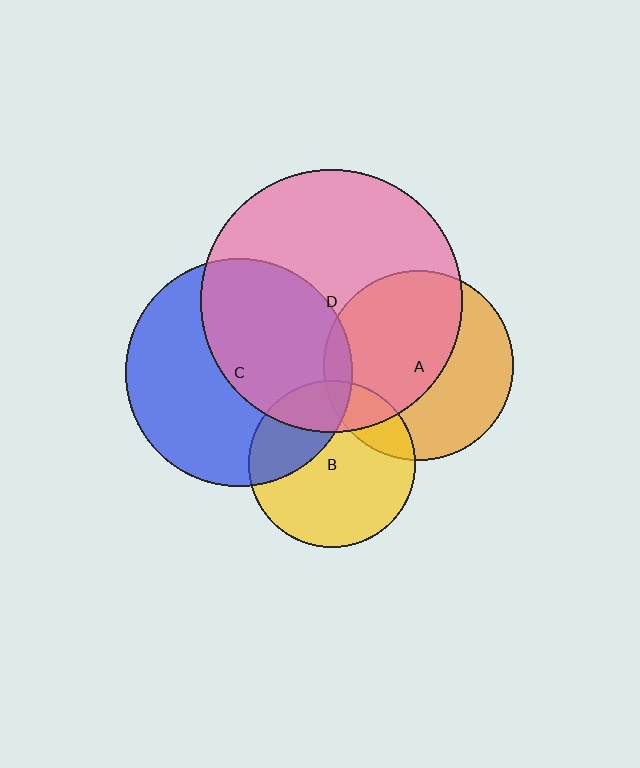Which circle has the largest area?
Circle D (pink).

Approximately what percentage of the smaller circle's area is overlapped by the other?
Approximately 50%.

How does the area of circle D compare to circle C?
Approximately 1.3 times.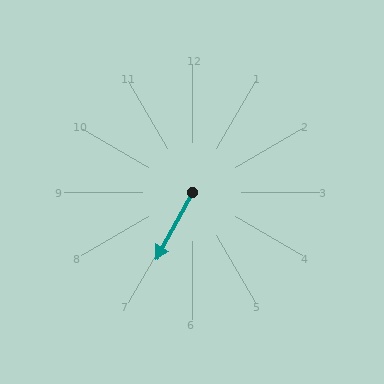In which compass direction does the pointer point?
Southwest.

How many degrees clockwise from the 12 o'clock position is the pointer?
Approximately 208 degrees.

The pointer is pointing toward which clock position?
Roughly 7 o'clock.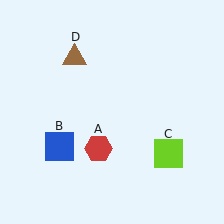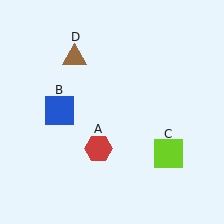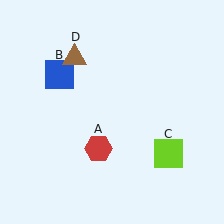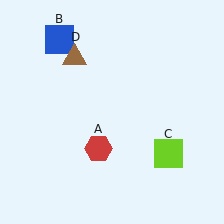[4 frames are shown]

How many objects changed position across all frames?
1 object changed position: blue square (object B).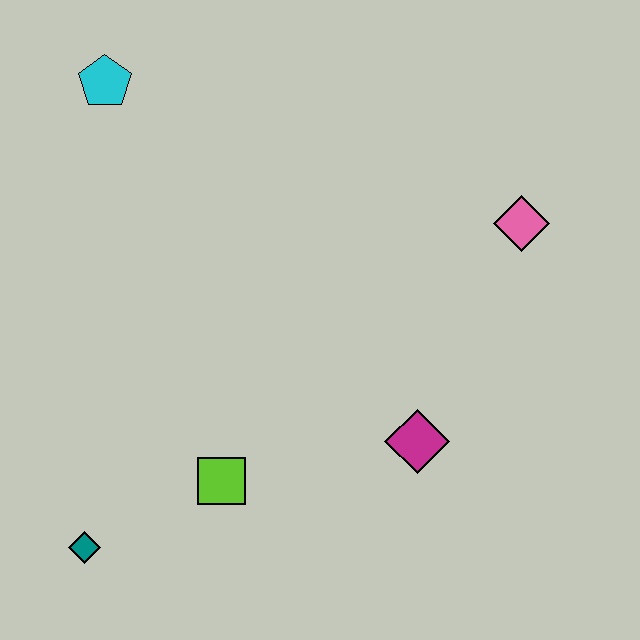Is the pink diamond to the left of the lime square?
No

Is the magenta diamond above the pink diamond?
No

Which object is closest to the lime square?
The teal diamond is closest to the lime square.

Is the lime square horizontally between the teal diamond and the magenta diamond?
Yes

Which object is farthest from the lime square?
The cyan pentagon is farthest from the lime square.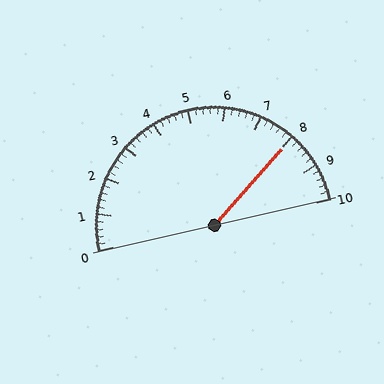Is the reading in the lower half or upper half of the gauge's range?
The reading is in the upper half of the range (0 to 10).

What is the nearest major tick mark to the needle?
The nearest major tick mark is 8.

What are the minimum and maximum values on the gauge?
The gauge ranges from 0 to 10.